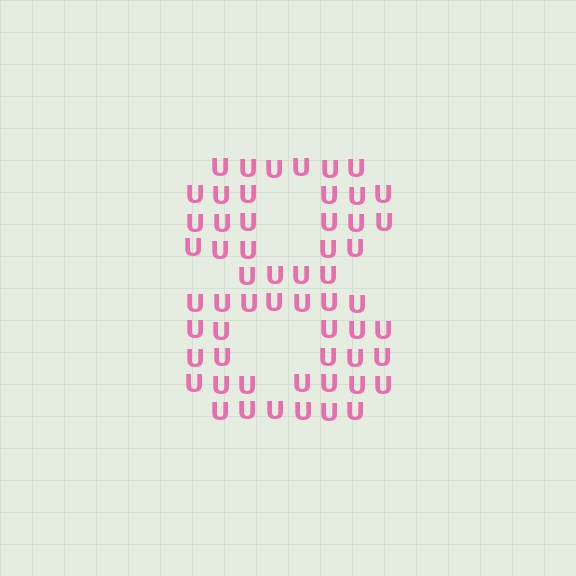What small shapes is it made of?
It is made of small letter U's.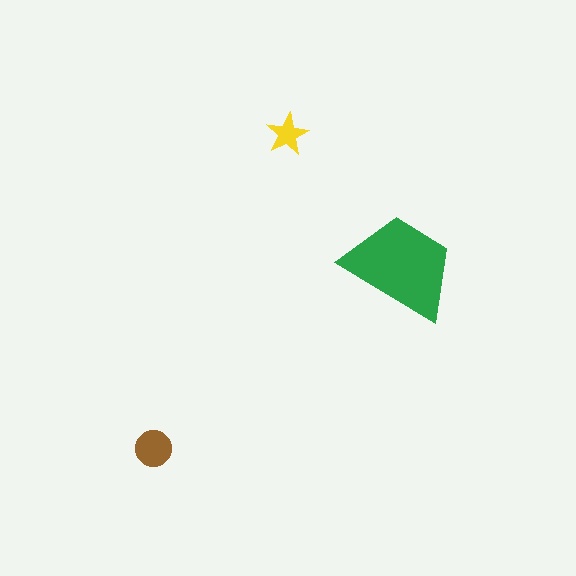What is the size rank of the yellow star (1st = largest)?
3rd.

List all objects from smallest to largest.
The yellow star, the brown circle, the green trapezoid.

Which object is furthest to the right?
The green trapezoid is rightmost.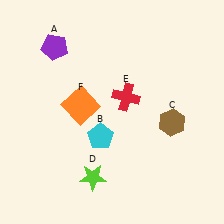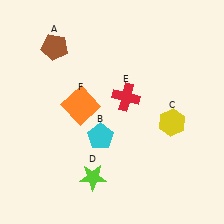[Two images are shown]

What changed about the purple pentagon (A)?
In Image 1, A is purple. In Image 2, it changed to brown.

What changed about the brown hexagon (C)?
In Image 1, C is brown. In Image 2, it changed to yellow.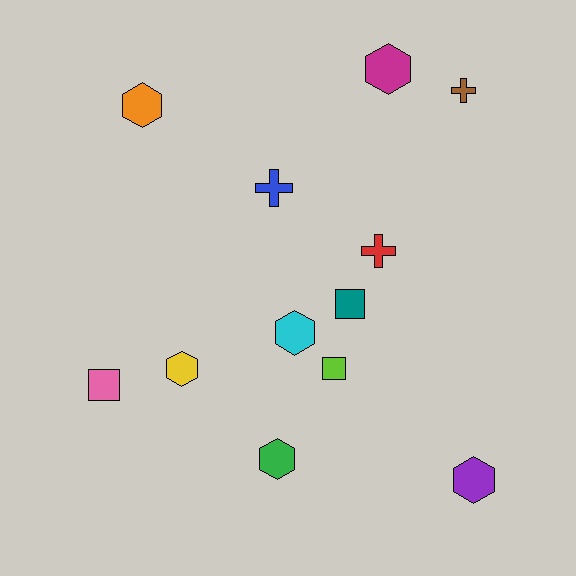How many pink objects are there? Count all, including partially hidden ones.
There is 1 pink object.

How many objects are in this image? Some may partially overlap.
There are 12 objects.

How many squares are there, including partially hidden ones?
There are 3 squares.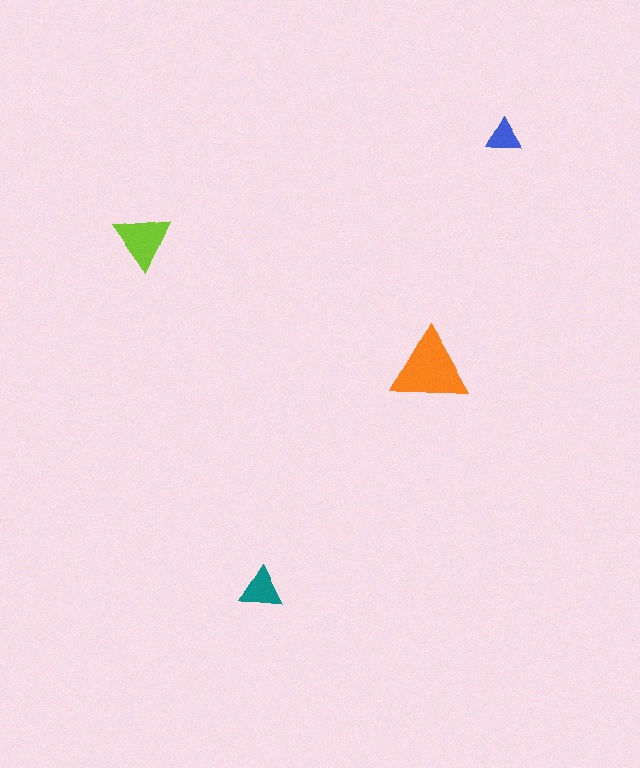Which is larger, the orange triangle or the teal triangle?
The orange one.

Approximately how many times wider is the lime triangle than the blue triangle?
About 1.5 times wider.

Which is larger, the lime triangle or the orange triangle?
The orange one.